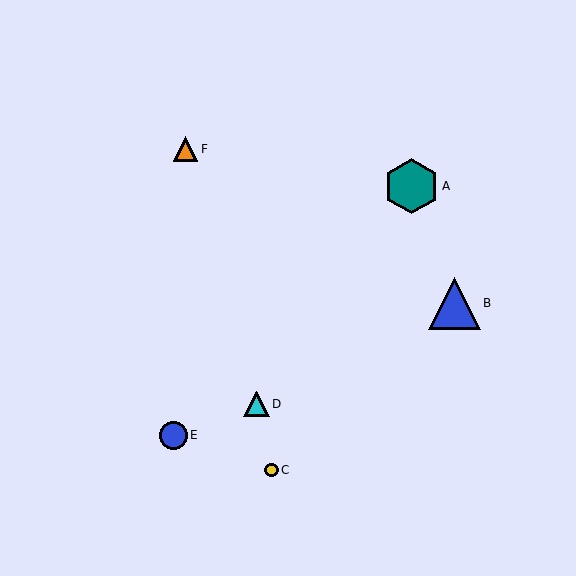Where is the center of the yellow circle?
The center of the yellow circle is at (271, 470).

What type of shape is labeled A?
Shape A is a teal hexagon.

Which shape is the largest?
The teal hexagon (labeled A) is the largest.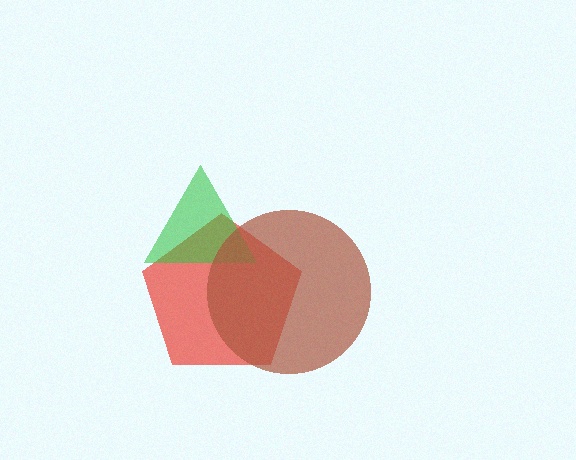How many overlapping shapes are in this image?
There are 3 overlapping shapes in the image.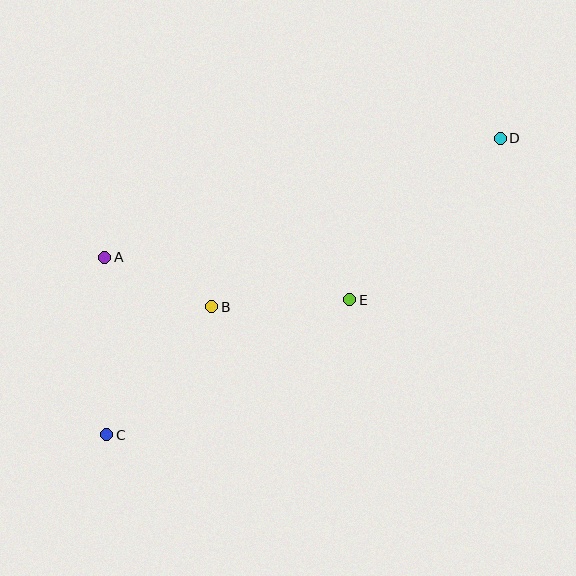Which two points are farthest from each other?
Points C and D are farthest from each other.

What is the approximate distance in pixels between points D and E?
The distance between D and E is approximately 221 pixels.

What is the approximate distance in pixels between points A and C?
The distance between A and C is approximately 177 pixels.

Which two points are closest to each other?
Points A and B are closest to each other.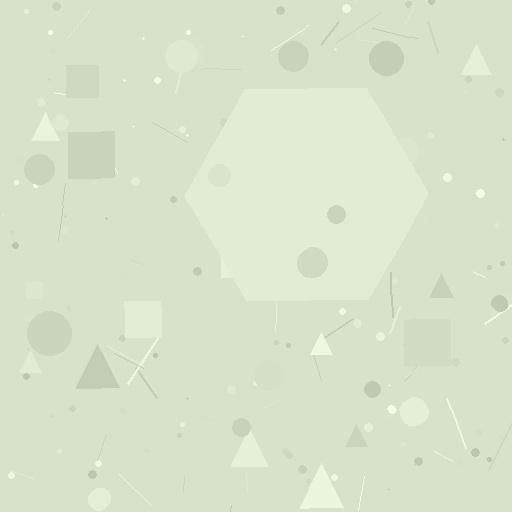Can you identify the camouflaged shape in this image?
The camouflaged shape is a hexagon.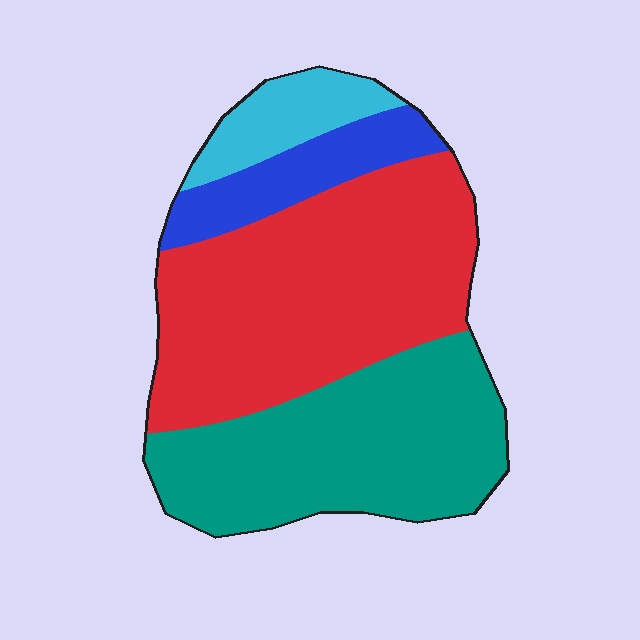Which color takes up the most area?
Red, at roughly 45%.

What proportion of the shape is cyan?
Cyan covers about 10% of the shape.